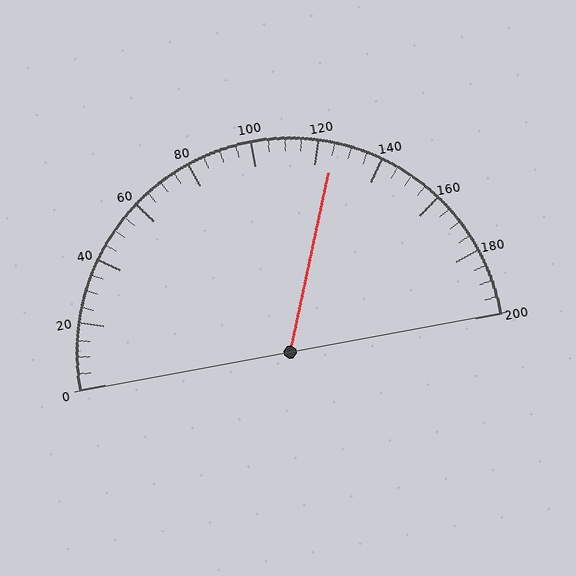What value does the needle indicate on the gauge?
The needle indicates approximately 125.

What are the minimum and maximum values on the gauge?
The gauge ranges from 0 to 200.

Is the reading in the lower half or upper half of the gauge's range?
The reading is in the upper half of the range (0 to 200).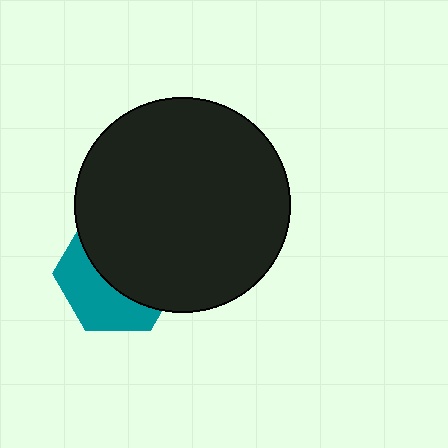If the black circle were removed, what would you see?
You would see the complete teal hexagon.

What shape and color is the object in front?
The object in front is a black circle.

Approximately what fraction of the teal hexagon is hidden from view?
Roughly 58% of the teal hexagon is hidden behind the black circle.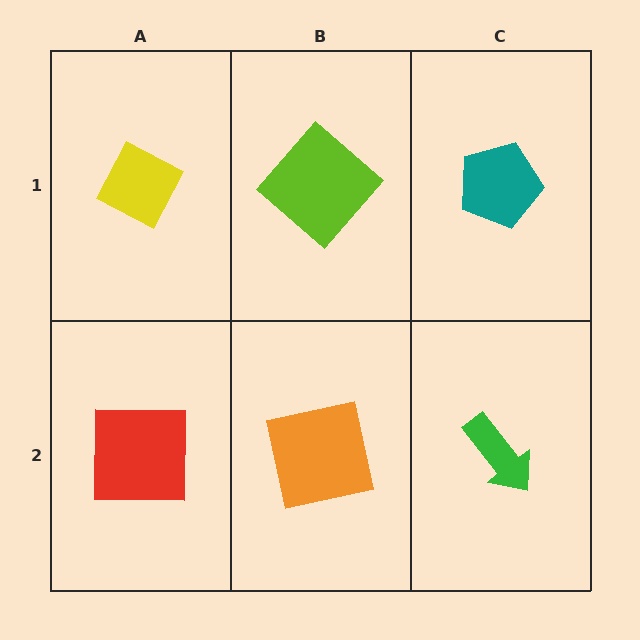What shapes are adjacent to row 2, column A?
A yellow diamond (row 1, column A), an orange square (row 2, column B).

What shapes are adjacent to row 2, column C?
A teal pentagon (row 1, column C), an orange square (row 2, column B).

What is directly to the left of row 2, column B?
A red square.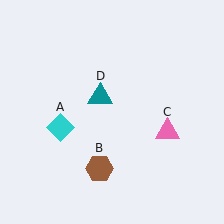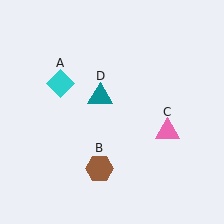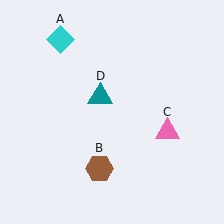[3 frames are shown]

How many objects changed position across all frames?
1 object changed position: cyan diamond (object A).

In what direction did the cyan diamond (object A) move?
The cyan diamond (object A) moved up.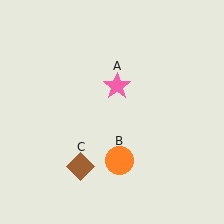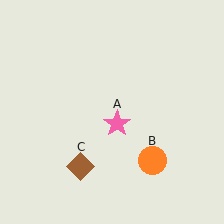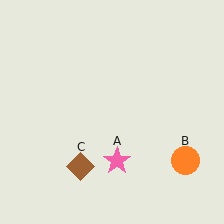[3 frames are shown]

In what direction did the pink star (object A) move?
The pink star (object A) moved down.